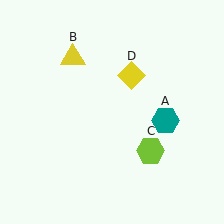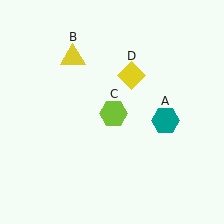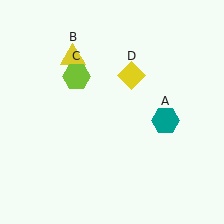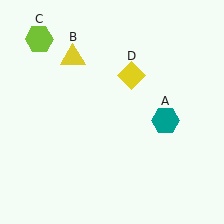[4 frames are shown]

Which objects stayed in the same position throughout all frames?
Teal hexagon (object A) and yellow triangle (object B) and yellow diamond (object D) remained stationary.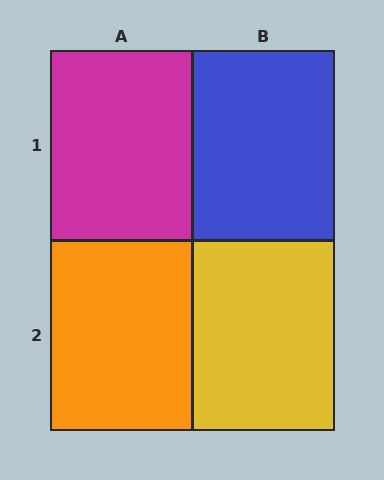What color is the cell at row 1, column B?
Blue.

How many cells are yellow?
1 cell is yellow.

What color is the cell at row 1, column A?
Magenta.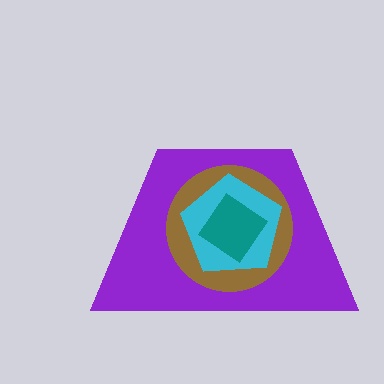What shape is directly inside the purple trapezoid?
The brown circle.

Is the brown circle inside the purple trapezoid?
Yes.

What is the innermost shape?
The teal diamond.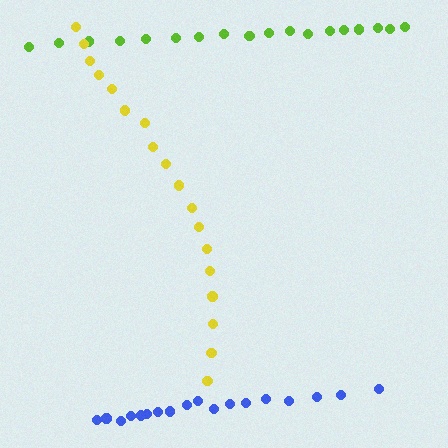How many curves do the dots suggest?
There are 3 distinct paths.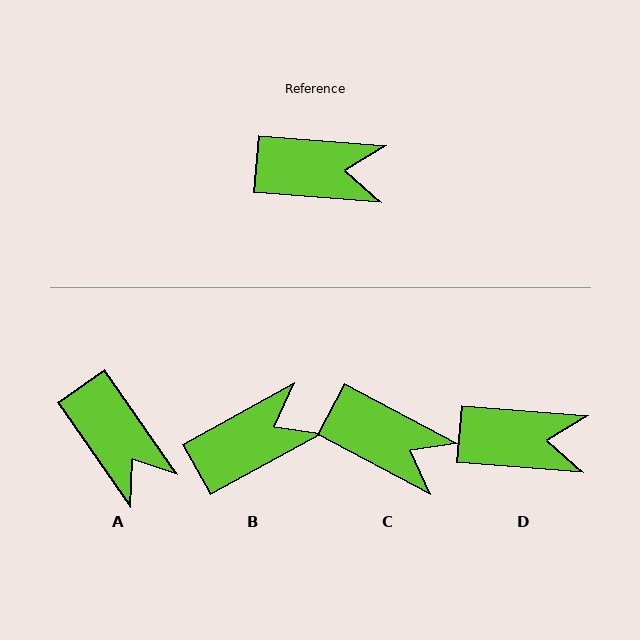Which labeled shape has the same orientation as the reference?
D.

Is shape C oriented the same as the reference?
No, it is off by about 23 degrees.